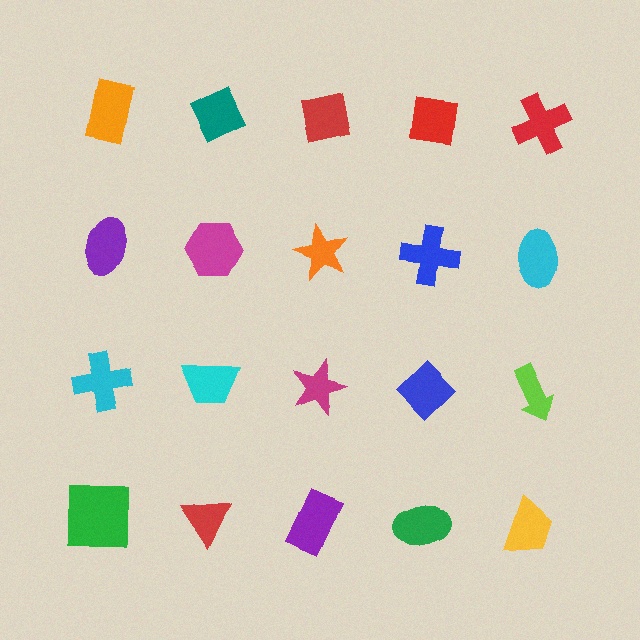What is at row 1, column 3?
A red square.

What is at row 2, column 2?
A magenta hexagon.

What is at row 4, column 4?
A green ellipse.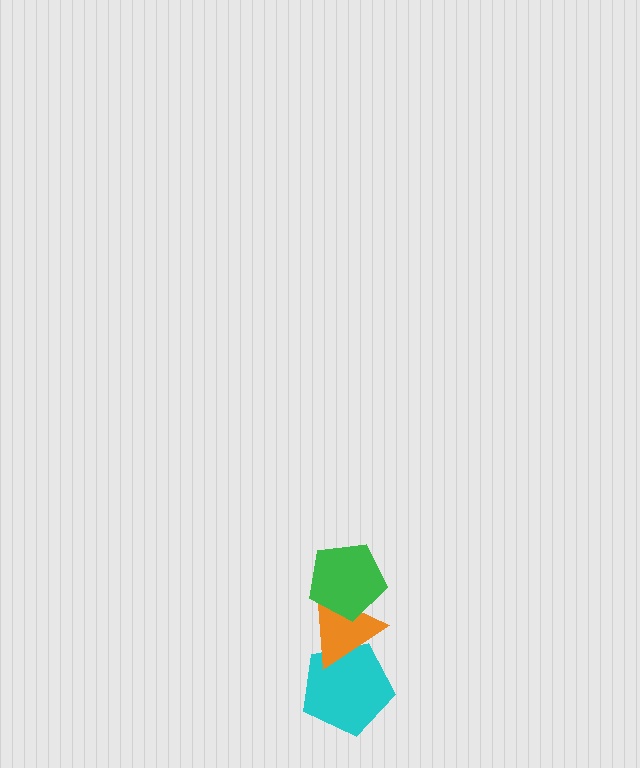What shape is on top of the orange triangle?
The green pentagon is on top of the orange triangle.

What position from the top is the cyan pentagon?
The cyan pentagon is 3rd from the top.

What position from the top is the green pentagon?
The green pentagon is 1st from the top.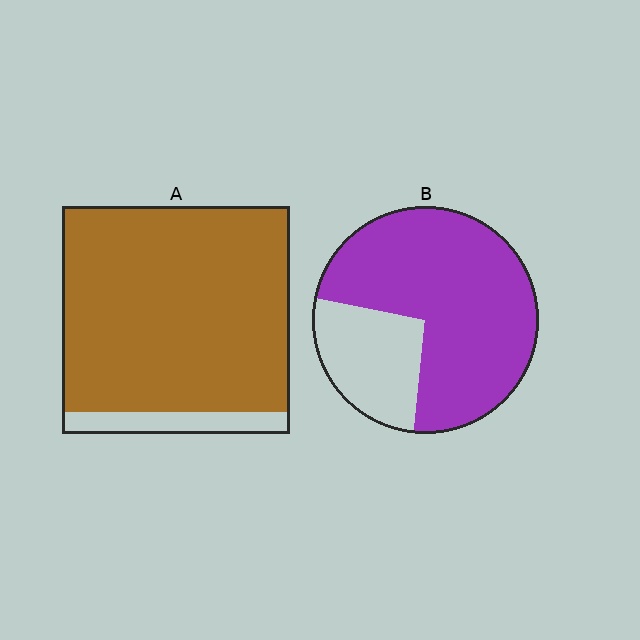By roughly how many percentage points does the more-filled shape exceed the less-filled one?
By roughly 15 percentage points (A over B).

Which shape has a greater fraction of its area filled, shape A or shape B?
Shape A.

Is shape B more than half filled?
Yes.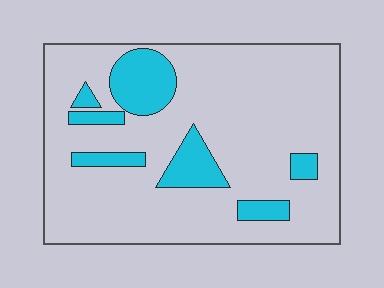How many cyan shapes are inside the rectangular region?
7.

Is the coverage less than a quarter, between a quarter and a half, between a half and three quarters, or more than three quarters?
Less than a quarter.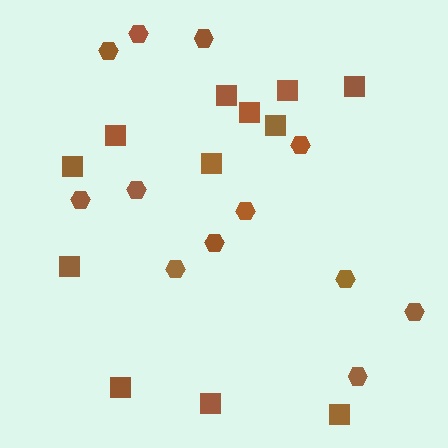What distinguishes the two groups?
There are 2 groups: one group of hexagons (12) and one group of squares (12).